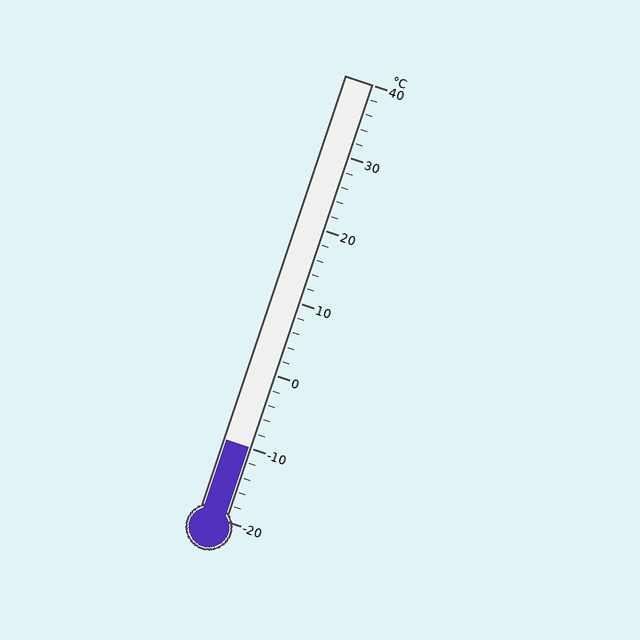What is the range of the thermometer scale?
The thermometer scale ranges from -20°C to 40°C.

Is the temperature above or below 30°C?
The temperature is below 30°C.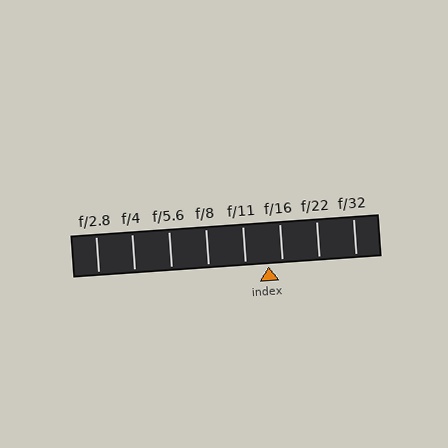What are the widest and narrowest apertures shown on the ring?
The widest aperture shown is f/2.8 and the narrowest is f/32.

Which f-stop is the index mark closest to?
The index mark is closest to f/16.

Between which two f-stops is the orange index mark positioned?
The index mark is between f/11 and f/16.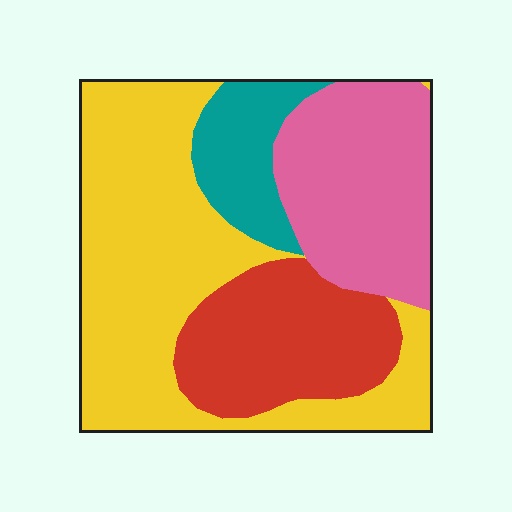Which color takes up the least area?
Teal, at roughly 10%.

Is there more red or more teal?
Red.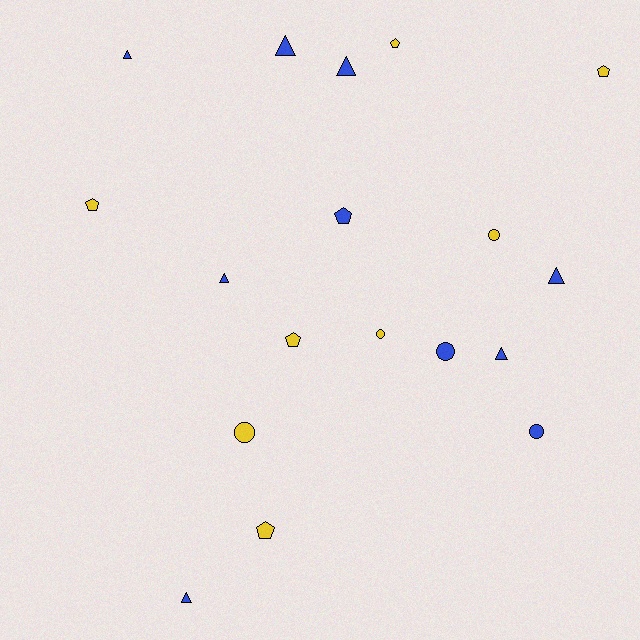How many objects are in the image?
There are 18 objects.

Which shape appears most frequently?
Triangle, with 7 objects.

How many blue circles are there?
There are 2 blue circles.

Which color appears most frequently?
Blue, with 10 objects.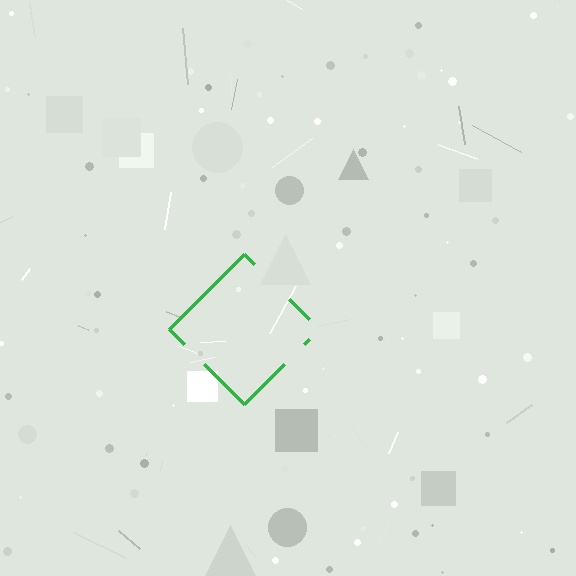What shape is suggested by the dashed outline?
The dashed outline suggests a diamond.